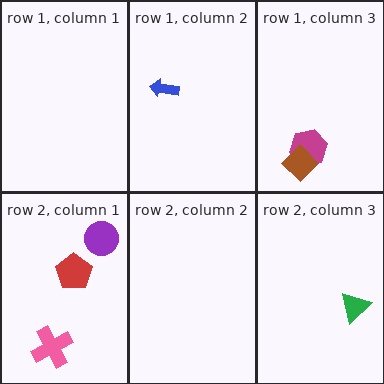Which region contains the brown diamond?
The row 1, column 3 region.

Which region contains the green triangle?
The row 2, column 3 region.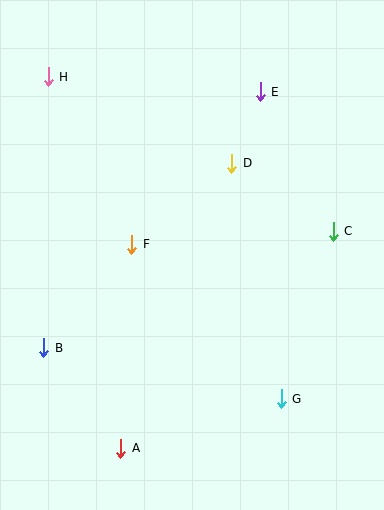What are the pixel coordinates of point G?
Point G is at (281, 399).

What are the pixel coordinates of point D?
Point D is at (231, 163).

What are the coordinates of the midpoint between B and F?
The midpoint between B and F is at (88, 296).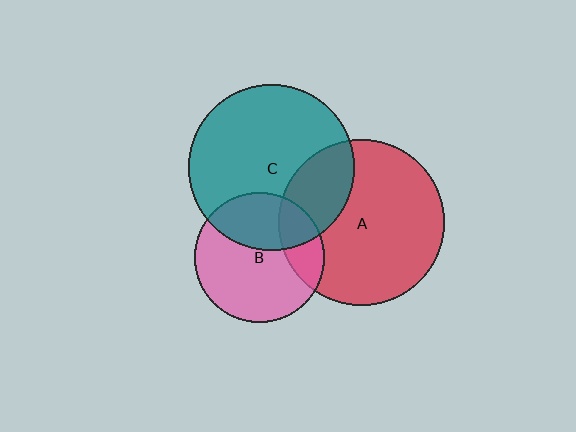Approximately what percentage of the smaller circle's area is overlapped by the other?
Approximately 35%.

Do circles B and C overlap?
Yes.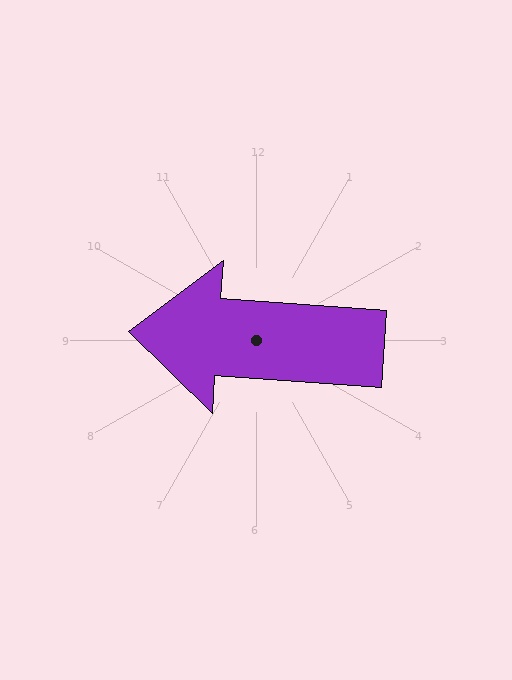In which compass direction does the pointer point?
West.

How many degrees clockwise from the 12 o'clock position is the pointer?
Approximately 274 degrees.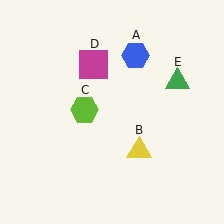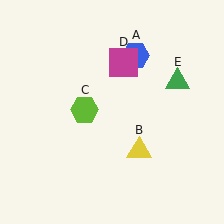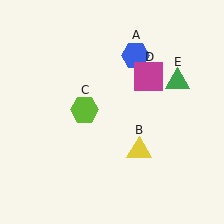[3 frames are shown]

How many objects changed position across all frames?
1 object changed position: magenta square (object D).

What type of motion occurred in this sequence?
The magenta square (object D) rotated clockwise around the center of the scene.